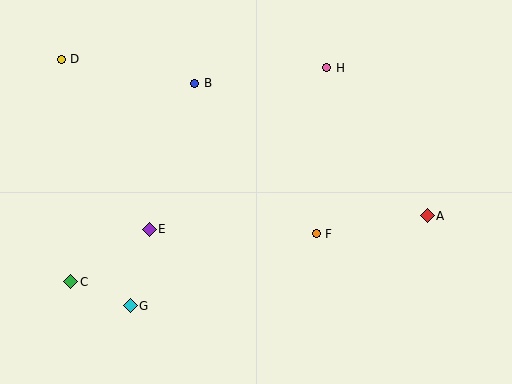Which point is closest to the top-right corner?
Point H is closest to the top-right corner.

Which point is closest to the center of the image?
Point F at (316, 234) is closest to the center.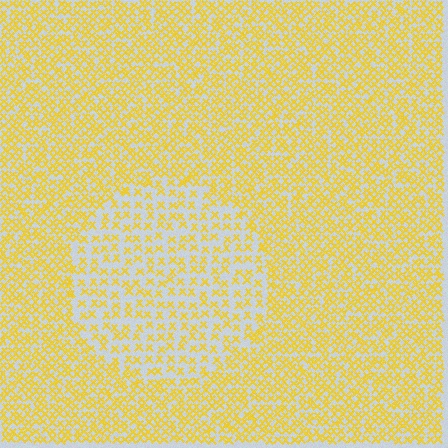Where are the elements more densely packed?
The elements are more densely packed outside the circle boundary.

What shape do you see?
I see a circle.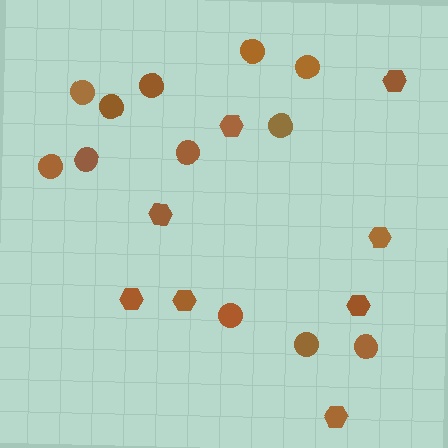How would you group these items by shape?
There are 2 groups: one group of hexagons (8) and one group of circles (12).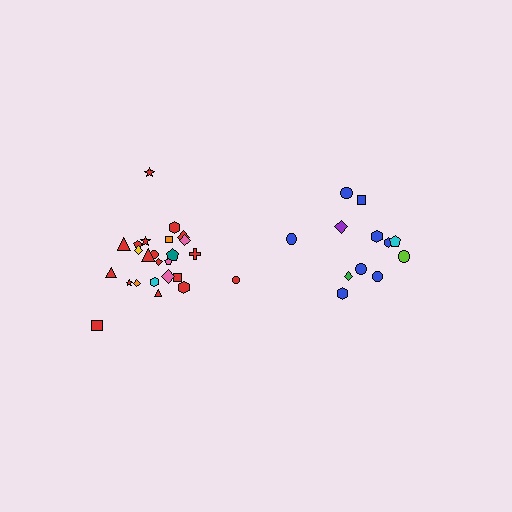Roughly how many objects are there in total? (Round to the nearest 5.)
Roughly 35 objects in total.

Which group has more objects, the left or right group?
The left group.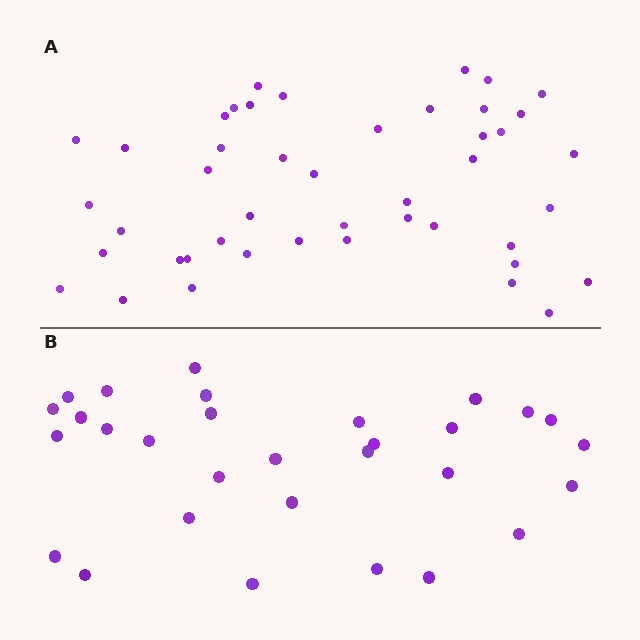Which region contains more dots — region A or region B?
Region A (the top region) has more dots.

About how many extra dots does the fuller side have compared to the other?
Region A has approximately 15 more dots than region B.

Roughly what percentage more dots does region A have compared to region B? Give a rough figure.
About 50% more.